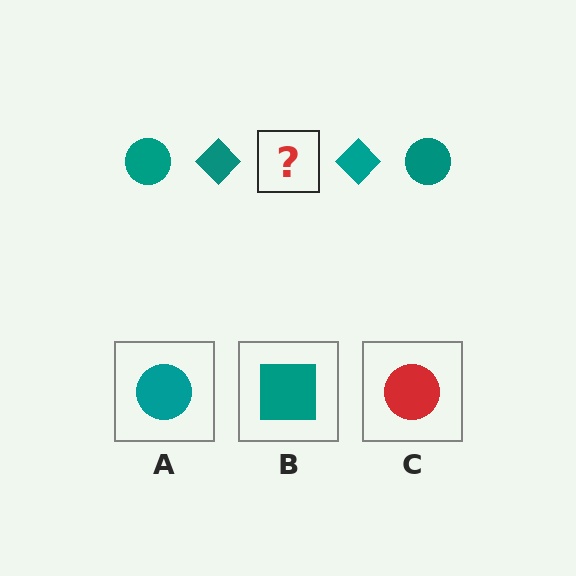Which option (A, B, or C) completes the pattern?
A.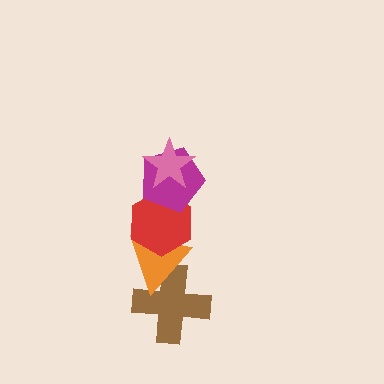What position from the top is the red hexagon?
The red hexagon is 3rd from the top.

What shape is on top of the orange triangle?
The red hexagon is on top of the orange triangle.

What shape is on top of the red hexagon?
The magenta pentagon is on top of the red hexagon.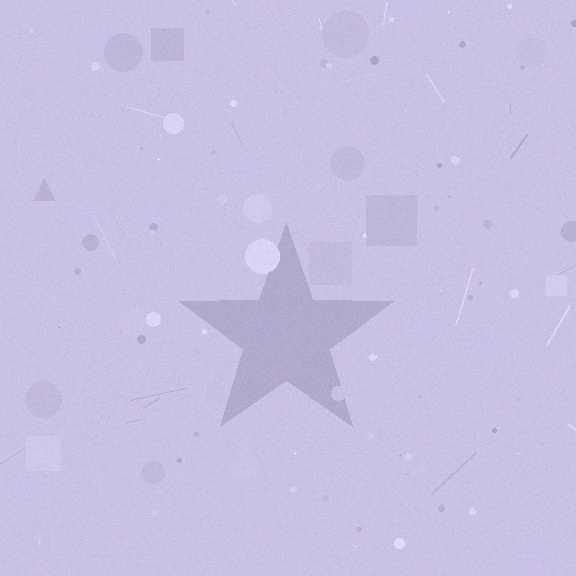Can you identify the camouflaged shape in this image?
The camouflaged shape is a star.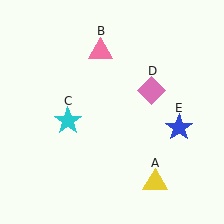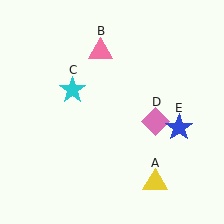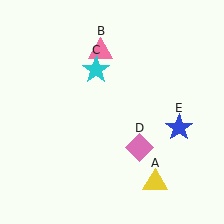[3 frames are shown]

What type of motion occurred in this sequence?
The cyan star (object C), pink diamond (object D) rotated clockwise around the center of the scene.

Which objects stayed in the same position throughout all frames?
Yellow triangle (object A) and pink triangle (object B) and blue star (object E) remained stationary.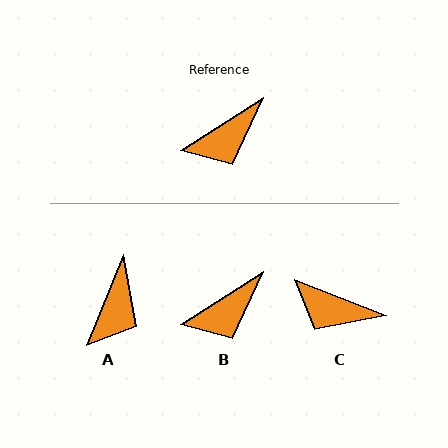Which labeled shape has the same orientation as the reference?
B.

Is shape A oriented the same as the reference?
No, it is off by about 35 degrees.